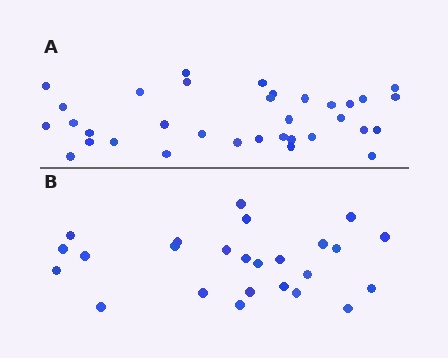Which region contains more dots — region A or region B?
Region A (the top region) has more dots.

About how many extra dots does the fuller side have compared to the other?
Region A has roughly 8 or so more dots than region B.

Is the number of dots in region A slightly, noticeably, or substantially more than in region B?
Region A has noticeably more, but not dramatically so. The ratio is roughly 1.4 to 1.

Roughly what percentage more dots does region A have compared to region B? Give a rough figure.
About 35% more.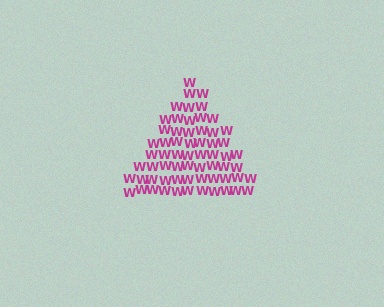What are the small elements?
The small elements are letter W's.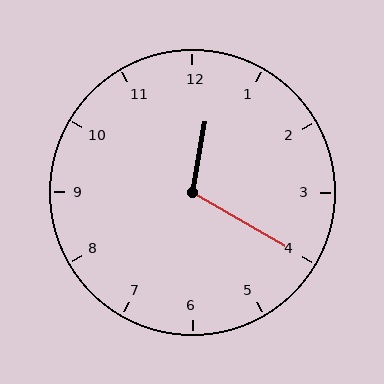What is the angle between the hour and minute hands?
Approximately 110 degrees.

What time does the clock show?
12:20.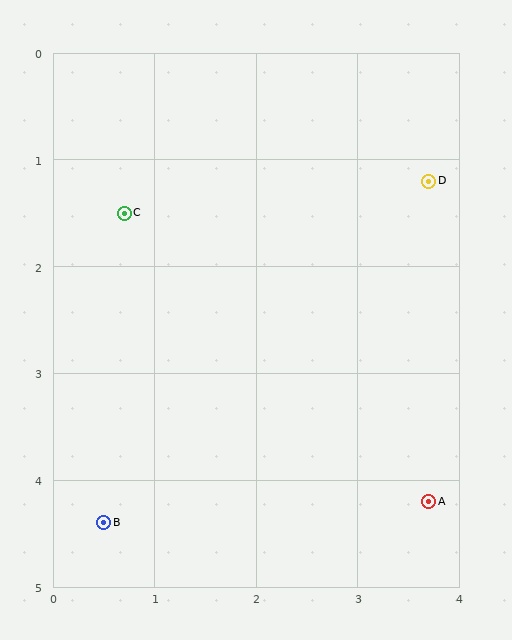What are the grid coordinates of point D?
Point D is at approximately (3.7, 1.2).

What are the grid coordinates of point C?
Point C is at approximately (0.7, 1.5).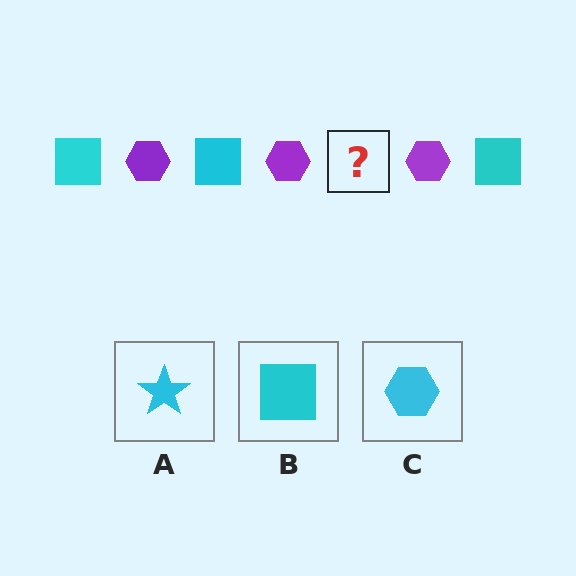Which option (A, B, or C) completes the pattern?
B.